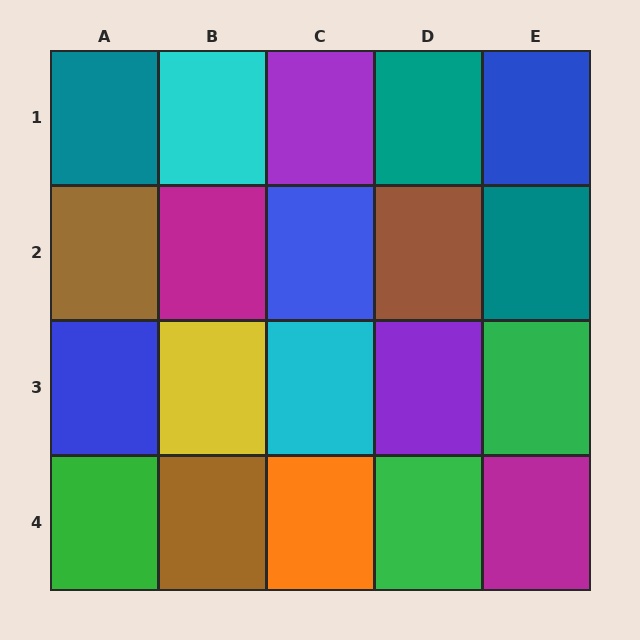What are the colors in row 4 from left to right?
Green, brown, orange, green, magenta.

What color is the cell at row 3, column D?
Purple.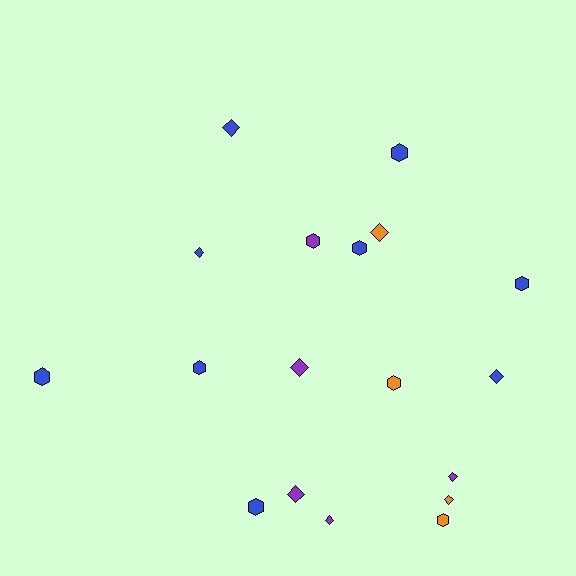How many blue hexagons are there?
There are 6 blue hexagons.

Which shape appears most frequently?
Hexagon, with 9 objects.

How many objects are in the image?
There are 18 objects.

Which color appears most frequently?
Blue, with 9 objects.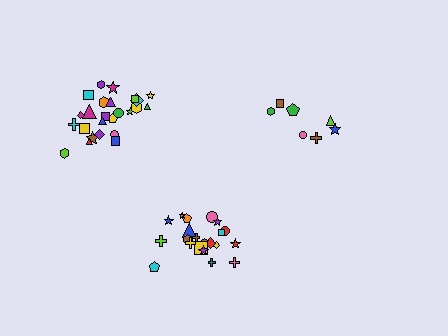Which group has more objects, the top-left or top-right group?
The top-left group.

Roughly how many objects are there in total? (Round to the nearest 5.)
Roughly 55 objects in total.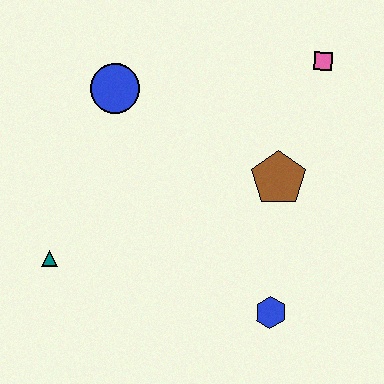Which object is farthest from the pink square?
The teal triangle is farthest from the pink square.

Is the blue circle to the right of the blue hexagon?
No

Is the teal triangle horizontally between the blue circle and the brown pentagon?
No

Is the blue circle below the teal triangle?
No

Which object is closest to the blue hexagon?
The brown pentagon is closest to the blue hexagon.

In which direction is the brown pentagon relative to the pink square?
The brown pentagon is below the pink square.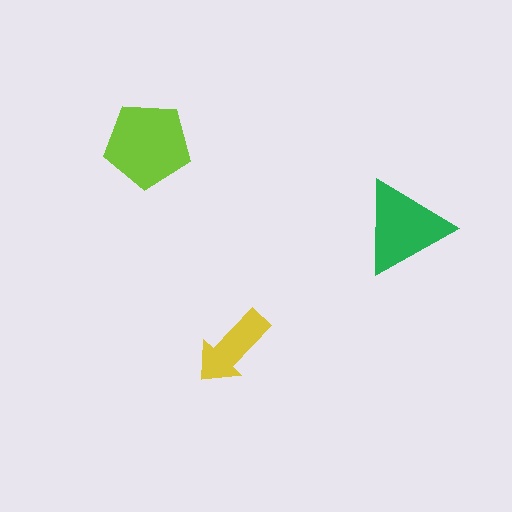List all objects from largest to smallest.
The lime pentagon, the green triangle, the yellow arrow.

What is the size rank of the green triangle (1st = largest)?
2nd.